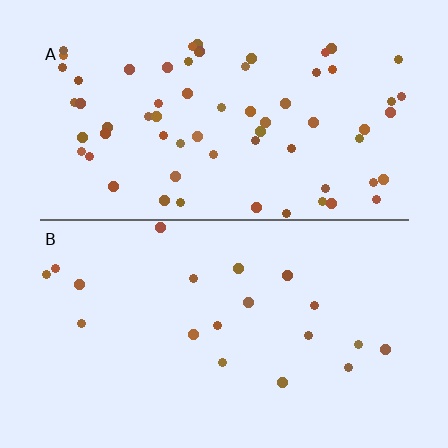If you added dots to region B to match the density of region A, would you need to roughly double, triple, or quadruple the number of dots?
Approximately triple.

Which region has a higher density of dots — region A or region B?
A (the top).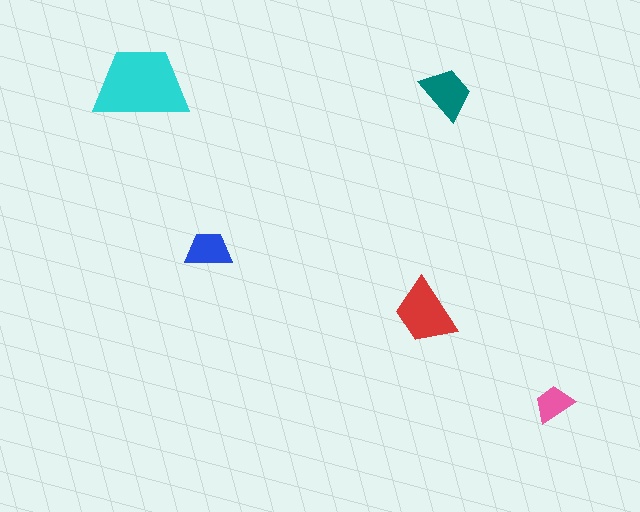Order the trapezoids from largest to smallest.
the cyan one, the red one, the teal one, the blue one, the pink one.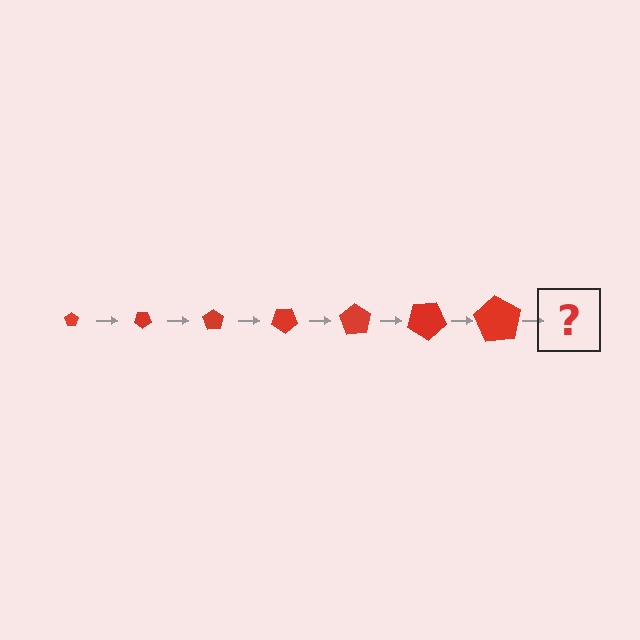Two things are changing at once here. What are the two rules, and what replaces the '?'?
The two rules are that the pentagon grows larger each step and it rotates 35 degrees each step. The '?' should be a pentagon, larger than the previous one and rotated 245 degrees from the start.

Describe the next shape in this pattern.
It should be a pentagon, larger than the previous one and rotated 245 degrees from the start.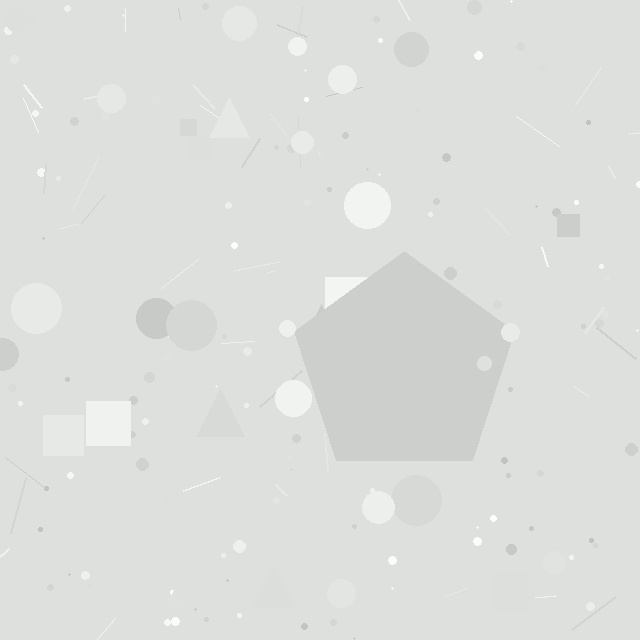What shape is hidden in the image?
A pentagon is hidden in the image.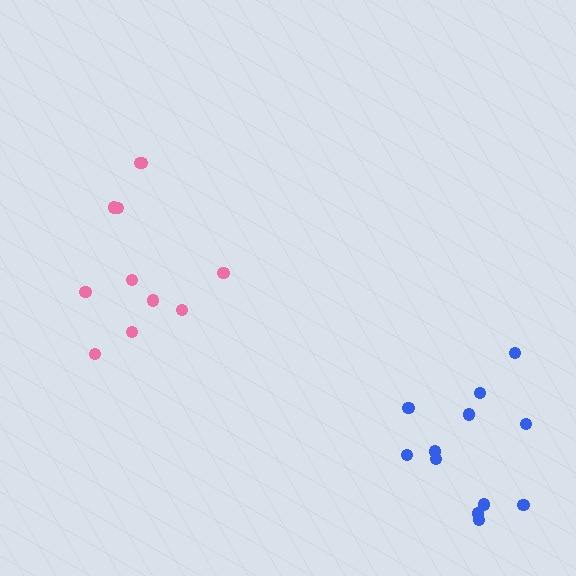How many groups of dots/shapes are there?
There are 2 groups.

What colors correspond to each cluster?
The clusters are colored: pink, blue.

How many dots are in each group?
Group 1: 11 dots, Group 2: 12 dots (23 total).